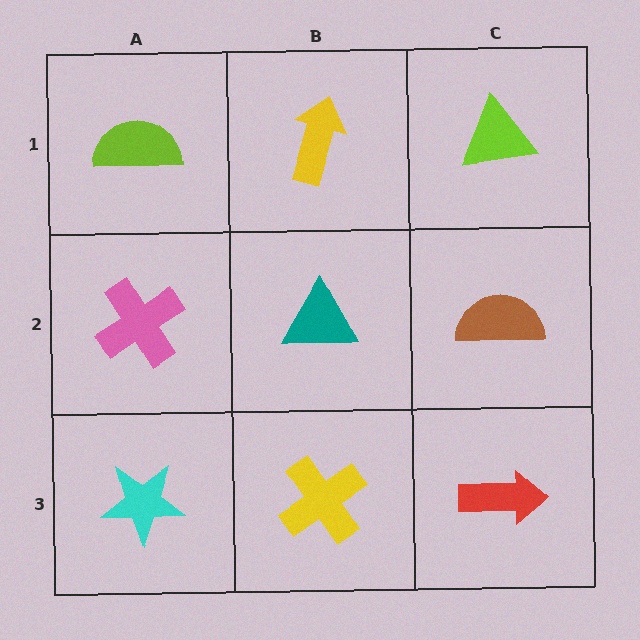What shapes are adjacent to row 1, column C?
A brown semicircle (row 2, column C), a yellow arrow (row 1, column B).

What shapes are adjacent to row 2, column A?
A lime semicircle (row 1, column A), a cyan star (row 3, column A), a teal triangle (row 2, column B).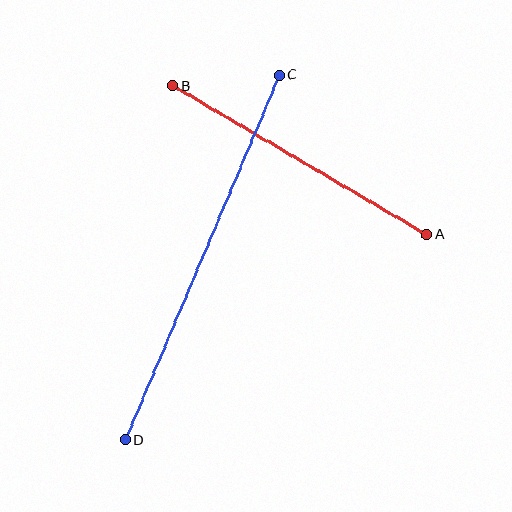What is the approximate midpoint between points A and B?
The midpoint is at approximately (300, 160) pixels.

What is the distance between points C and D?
The distance is approximately 395 pixels.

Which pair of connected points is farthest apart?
Points C and D are farthest apart.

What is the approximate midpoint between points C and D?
The midpoint is at approximately (202, 258) pixels.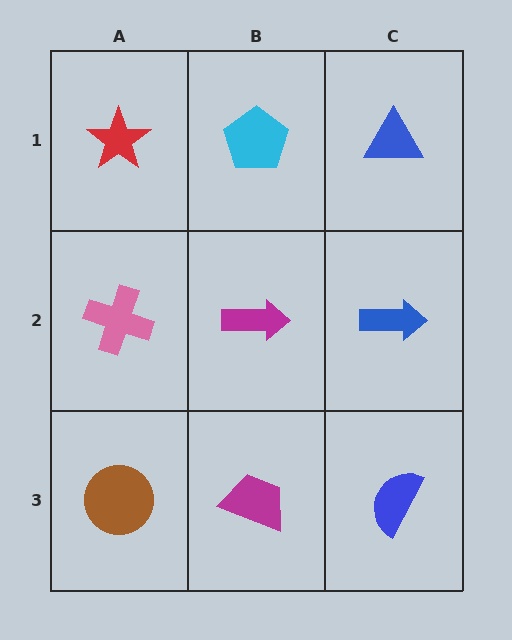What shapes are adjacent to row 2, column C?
A blue triangle (row 1, column C), a blue semicircle (row 3, column C), a magenta arrow (row 2, column B).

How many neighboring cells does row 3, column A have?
2.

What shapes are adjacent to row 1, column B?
A magenta arrow (row 2, column B), a red star (row 1, column A), a blue triangle (row 1, column C).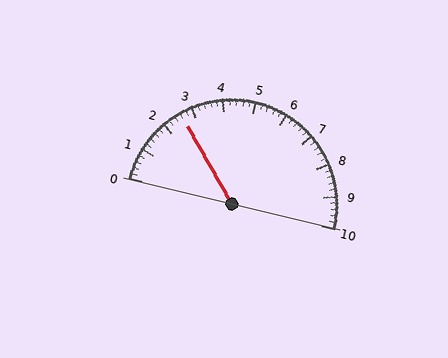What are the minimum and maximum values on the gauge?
The gauge ranges from 0 to 10.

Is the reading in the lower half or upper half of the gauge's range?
The reading is in the lower half of the range (0 to 10).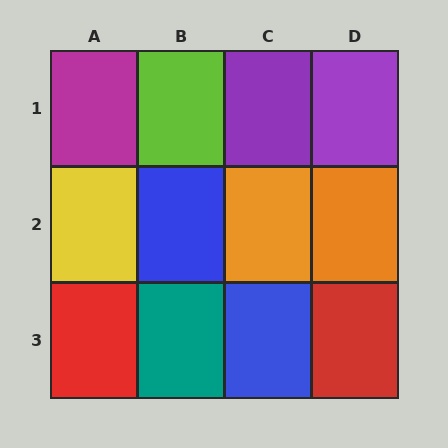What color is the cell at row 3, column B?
Teal.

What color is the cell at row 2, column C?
Orange.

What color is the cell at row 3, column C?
Blue.